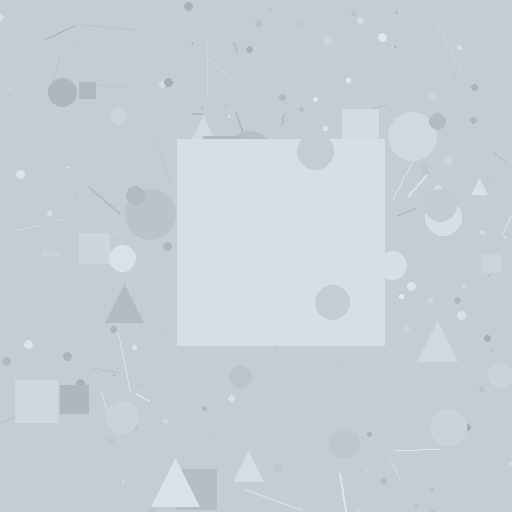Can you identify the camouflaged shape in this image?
The camouflaged shape is a square.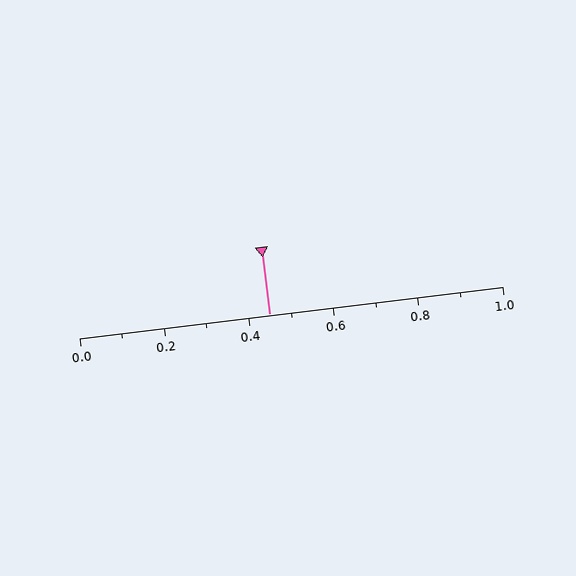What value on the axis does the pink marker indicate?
The marker indicates approximately 0.45.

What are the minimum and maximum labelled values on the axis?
The axis runs from 0.0 to 1.0.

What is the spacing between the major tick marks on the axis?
The major ticks are spaced 0.2 apart.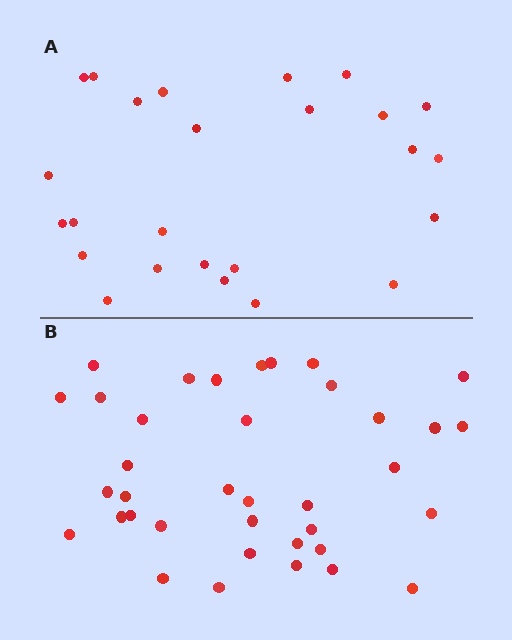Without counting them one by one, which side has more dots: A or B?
Region B (the bottom region) has more dots.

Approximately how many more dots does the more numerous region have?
Region B has roughly 12 or so more dots than region A.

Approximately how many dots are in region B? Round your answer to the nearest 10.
About 40 dots. (The exact count is 37, which rounds to 40.)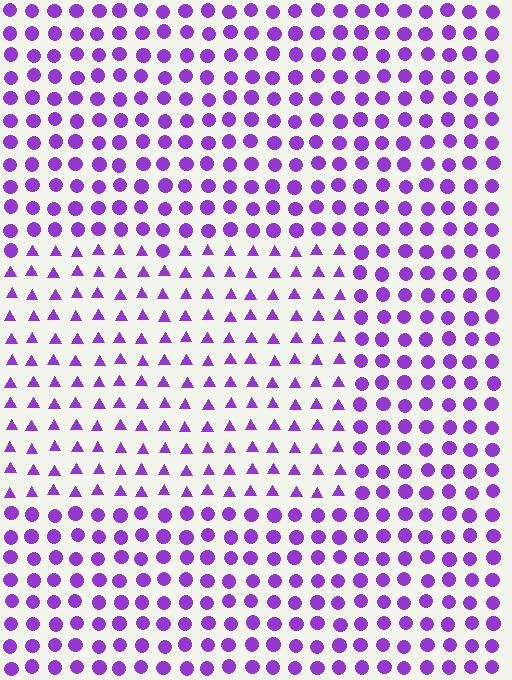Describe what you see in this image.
The image is filled with small purple elements arranged in a uniform grid. A rectangle-shaped region contains triangles, while the surrounding area contains circles. The boundary is defined purely by the change in element shape.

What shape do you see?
I see a rectangle.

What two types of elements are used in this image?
The image uses triangles inside the rectangle region and circles outside it.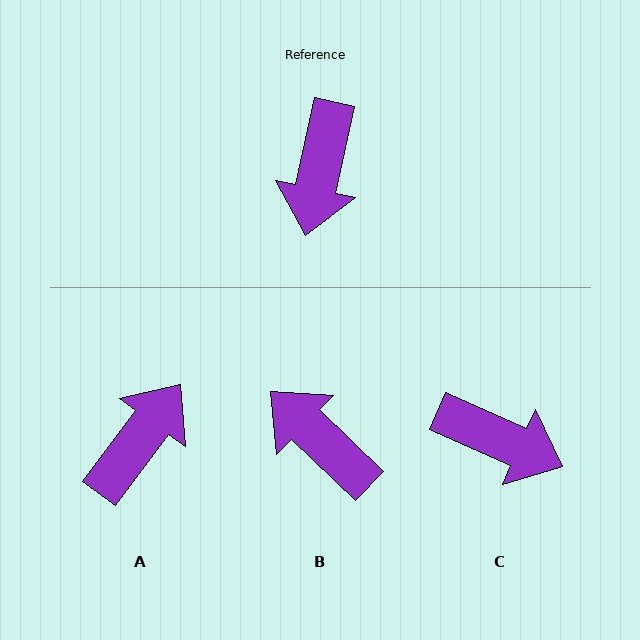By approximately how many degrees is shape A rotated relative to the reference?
Approximately 156 degrees counter-clockwise.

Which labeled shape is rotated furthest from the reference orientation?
A, about 156 degrees away.